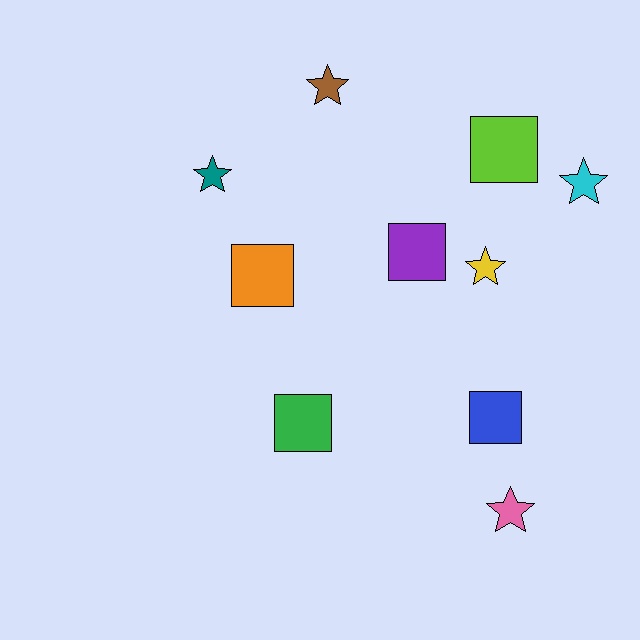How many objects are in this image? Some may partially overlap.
There are 10 objects.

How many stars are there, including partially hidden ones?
There are 5 stars.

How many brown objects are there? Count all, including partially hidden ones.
There is 1 brown object.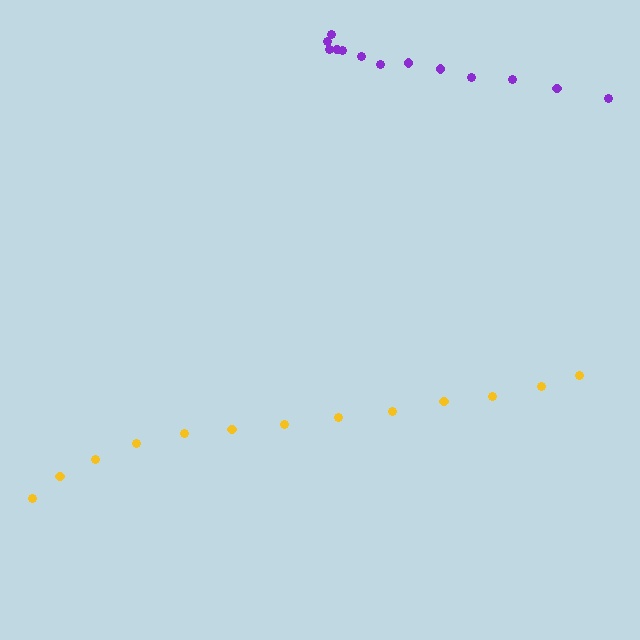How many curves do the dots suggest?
There are 2 distinct paths.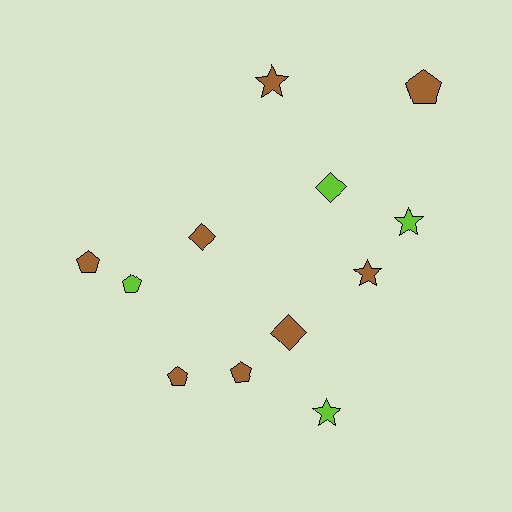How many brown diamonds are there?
There are 2 brown diamonds.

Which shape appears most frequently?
Pentagon, with 5 objects.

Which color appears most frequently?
Brown, with 8 objects.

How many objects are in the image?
There are 12 objects.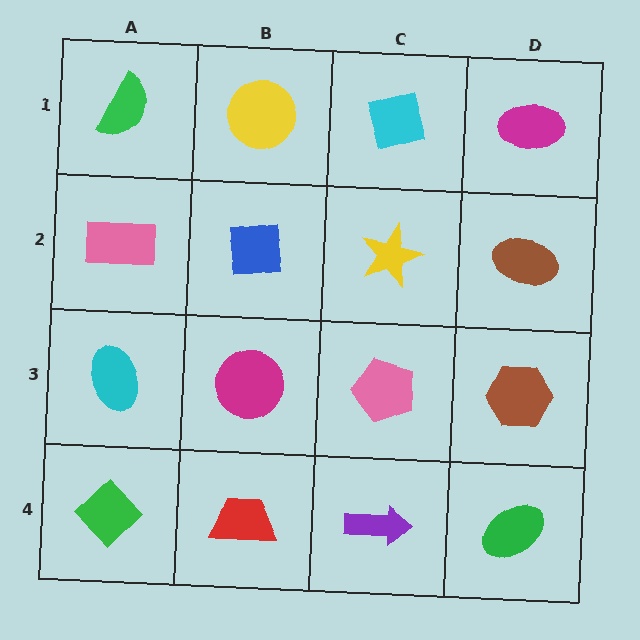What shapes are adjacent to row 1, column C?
A yellow star (row 2, column C), a yellow circle (row 1, column B), a magenta ellipse (row 1, column D).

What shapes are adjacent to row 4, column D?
A brown hexagon (row 3, column D), a purple arrow (row 4, column C).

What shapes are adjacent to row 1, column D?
A brown ellipse (row 2, column D), a cyan diamond (row 1, column C).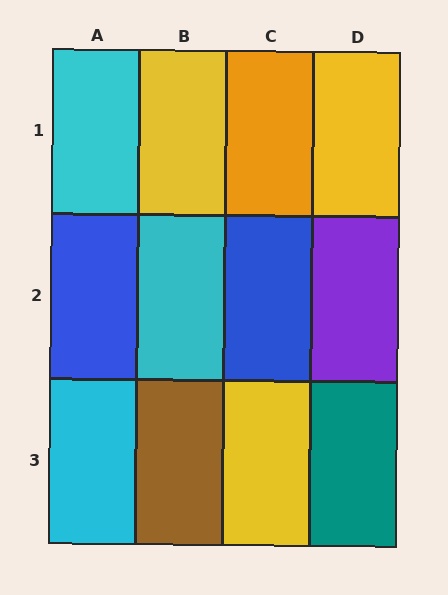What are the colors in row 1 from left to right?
Cyan, yellow, orange, yellow.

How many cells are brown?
1 cell is brown.